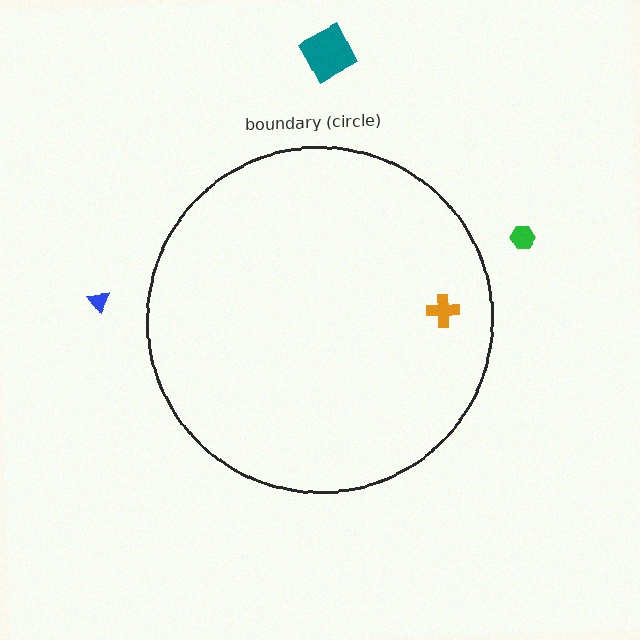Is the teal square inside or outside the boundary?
Outside.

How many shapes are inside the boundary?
1 inside, 3 outside.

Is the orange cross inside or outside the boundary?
Inside.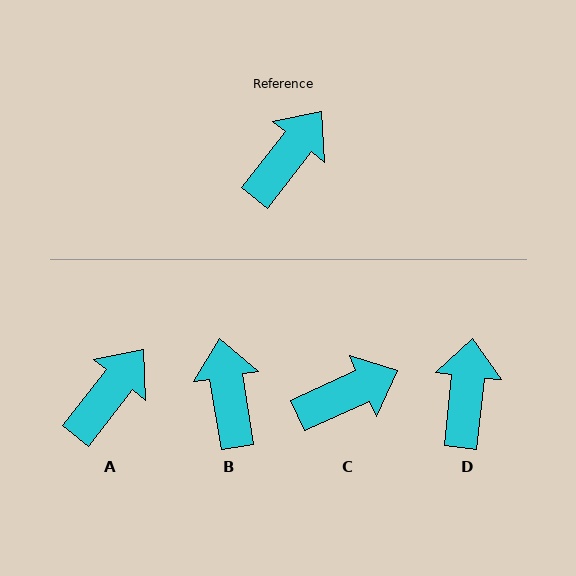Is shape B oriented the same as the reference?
No, it is off by about 47 degrees.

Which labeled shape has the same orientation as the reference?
A.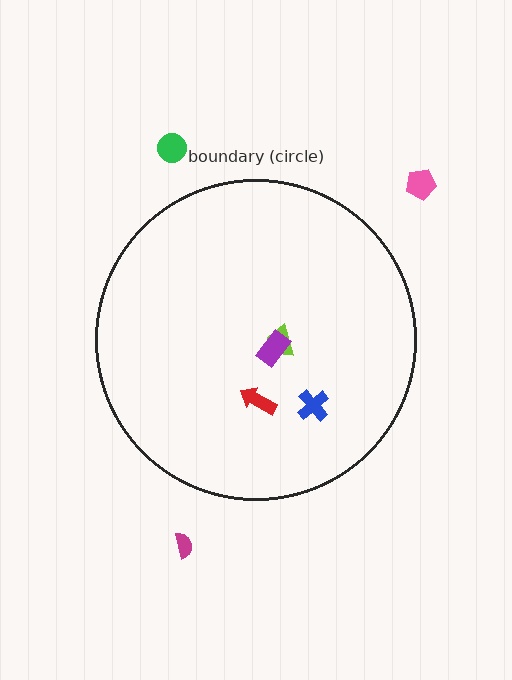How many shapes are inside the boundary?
4 inside, 3 outside.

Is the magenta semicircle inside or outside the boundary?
Outside.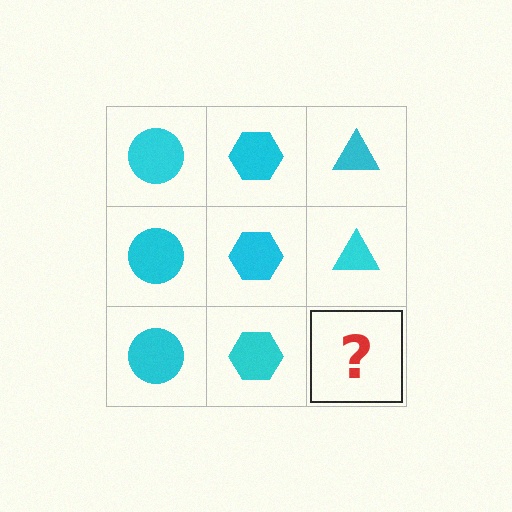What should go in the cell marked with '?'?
The missing cell should contain a cyan triangle.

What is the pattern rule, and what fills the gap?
The rule is that each column has a consistent shape. The gap should be filled with a cyan triangle.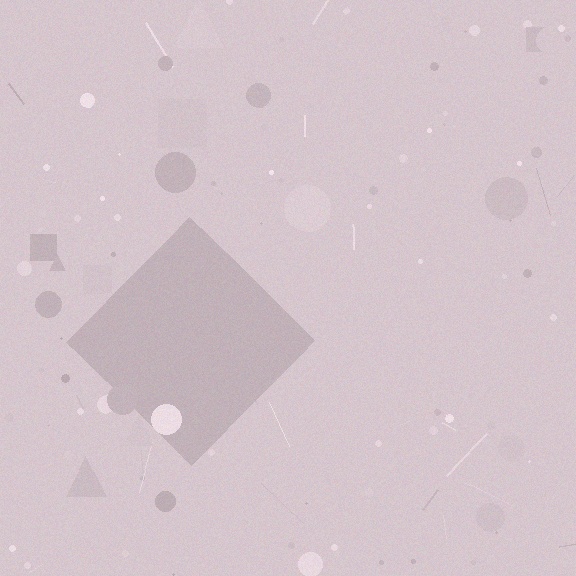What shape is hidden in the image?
A diamond is hidden in the image.